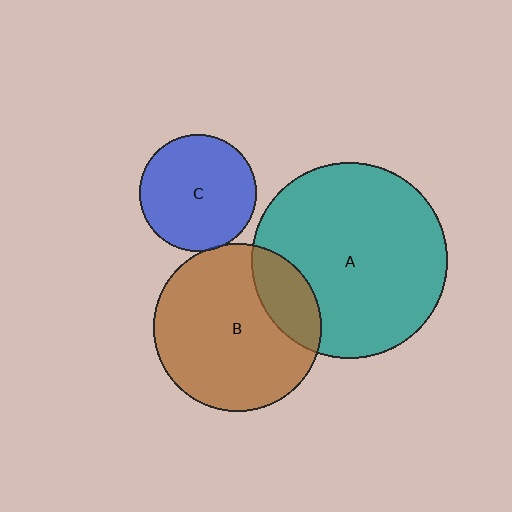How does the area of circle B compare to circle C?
Approximately 2.1 times.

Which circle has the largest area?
Circle A (teal).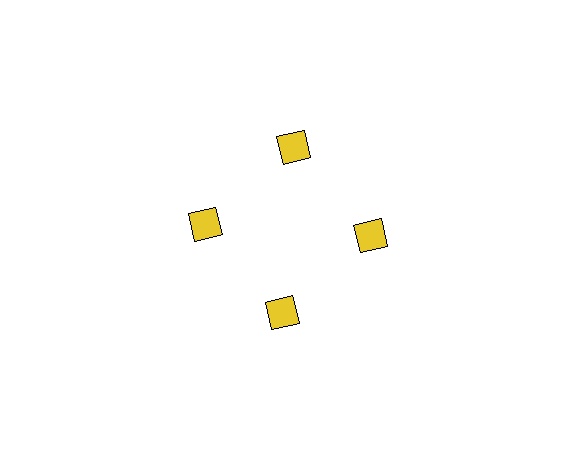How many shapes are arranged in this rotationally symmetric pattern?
There are 4 shapes, arranged in 4 groups of 1.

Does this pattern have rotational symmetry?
Yes, this pattern has 4-fold rotational symmetry. It looks the same after rotating 90 degrees around the center.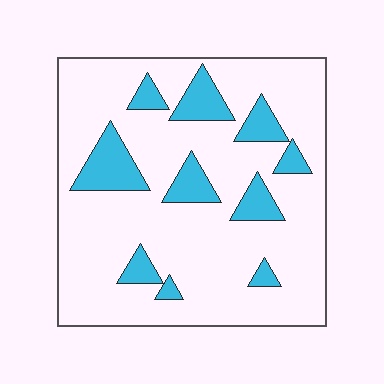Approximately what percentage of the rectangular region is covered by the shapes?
Approximately 20%.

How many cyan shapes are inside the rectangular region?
10.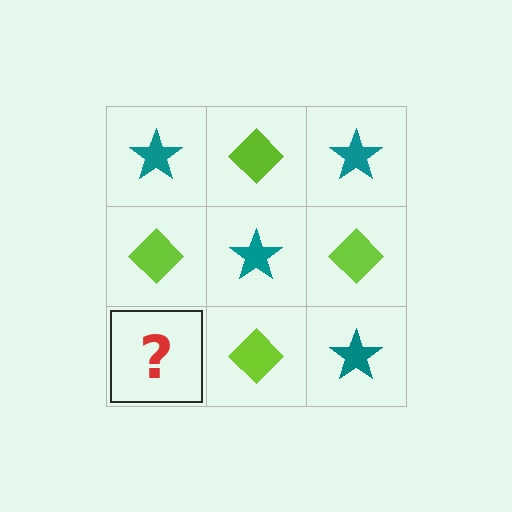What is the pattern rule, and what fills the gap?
The rule is that it alternates teal star and lime diamond in a checkerboard pattern. The gap should be filled with a teal star.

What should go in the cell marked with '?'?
The missing cell should contain a teal star.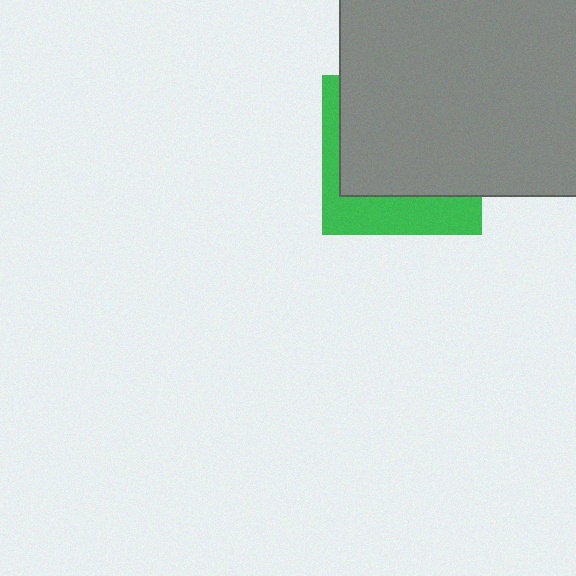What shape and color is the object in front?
The object in front is a gray square.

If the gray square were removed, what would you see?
You would see the complete green square.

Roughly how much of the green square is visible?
A small part of it is visible (roughly 32%).